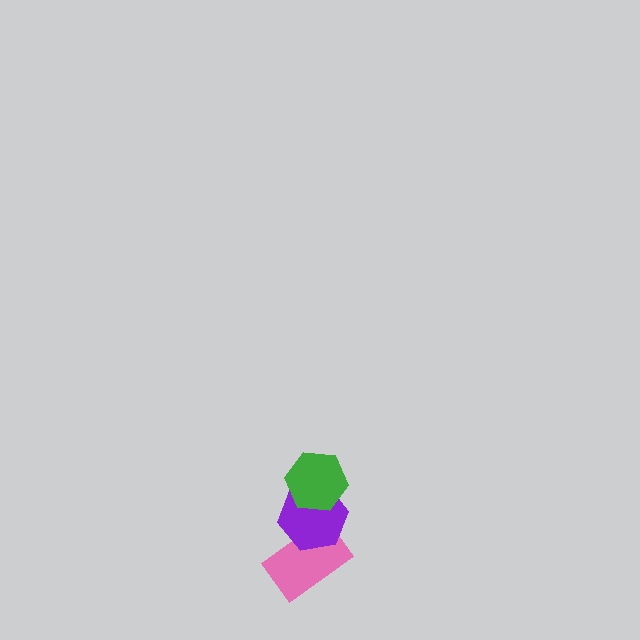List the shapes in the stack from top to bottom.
From top to bottom: the green hexagon, the purple hexagon, the pink rectangle.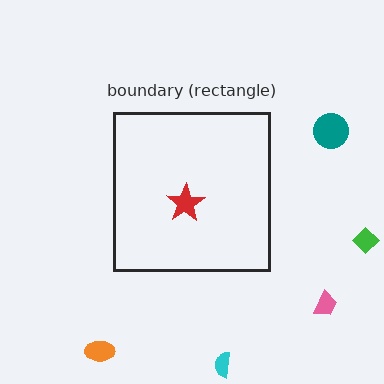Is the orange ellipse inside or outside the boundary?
Outside.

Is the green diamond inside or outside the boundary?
Outside.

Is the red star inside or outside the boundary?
Inside.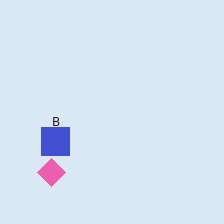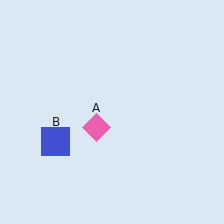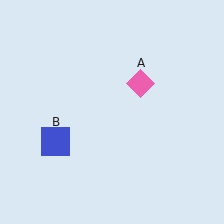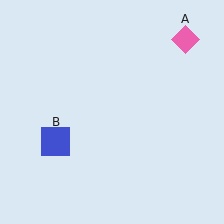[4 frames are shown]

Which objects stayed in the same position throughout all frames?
Blue square (object B) remained stationary.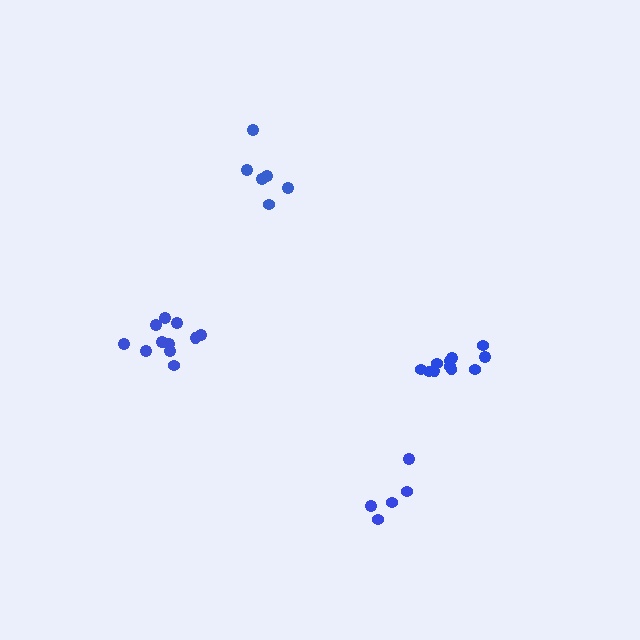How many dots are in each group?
Group 1: 6 dots, Group 2: 11 dots, Group 3: 11 dots, Group 4: 5 dots (33 total).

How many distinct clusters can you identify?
There are 4 distinct clusters.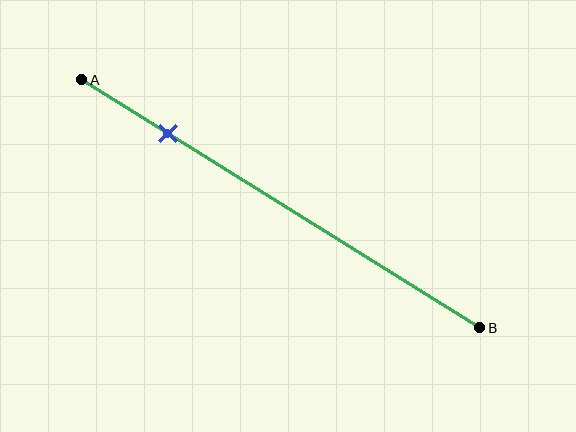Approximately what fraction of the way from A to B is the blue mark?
The blue mark is approximately 20% of the way from A to B.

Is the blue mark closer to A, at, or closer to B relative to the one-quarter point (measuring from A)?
The blue mark is closer to point A than the one-quarter point of segment AB.